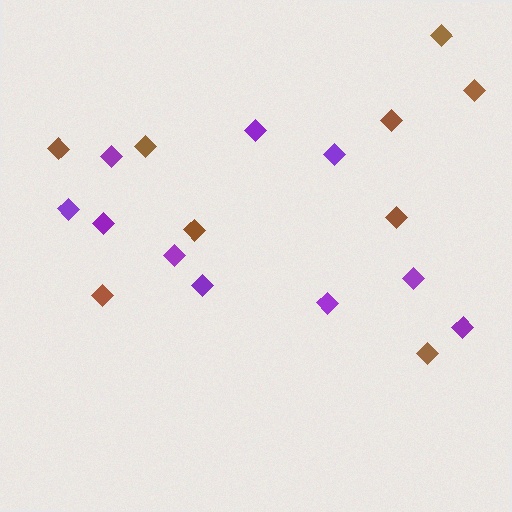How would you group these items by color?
There are 2 groups: one group of purple diamonds (10) and one group of brown diamonds (9).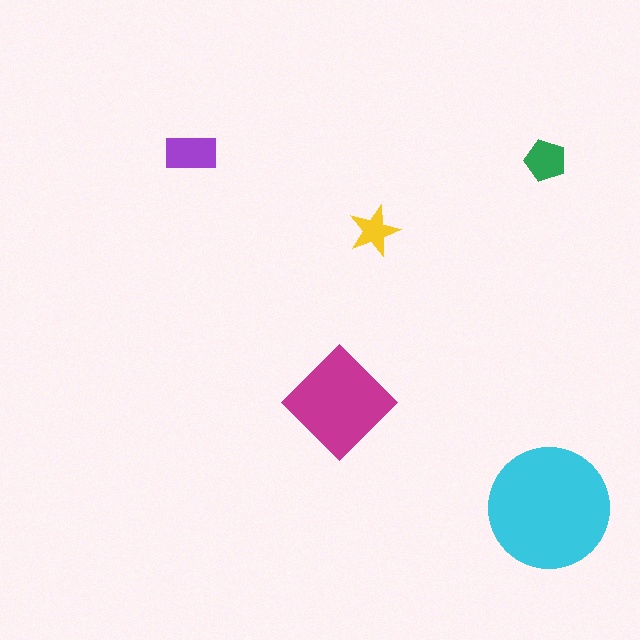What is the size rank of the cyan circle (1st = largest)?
1st.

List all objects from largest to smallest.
The cyan circle, the magenta diamond, the purple rectangle, the green pentagon, the yellow star.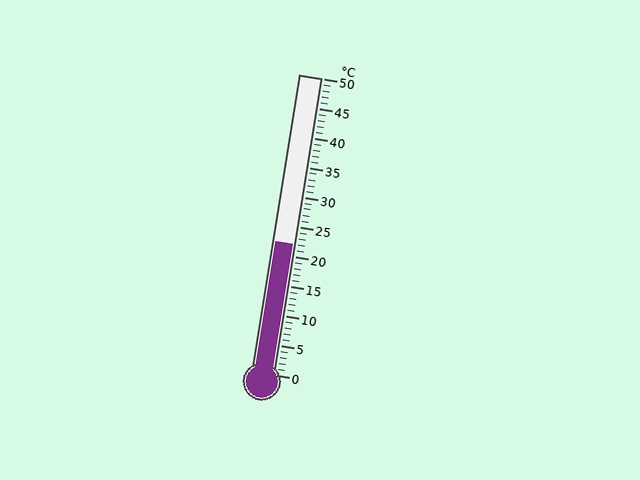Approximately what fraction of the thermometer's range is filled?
The thermometer is filled to approximately 45% of its range.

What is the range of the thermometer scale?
The thermometer scale ranges from 0°C to 50°C.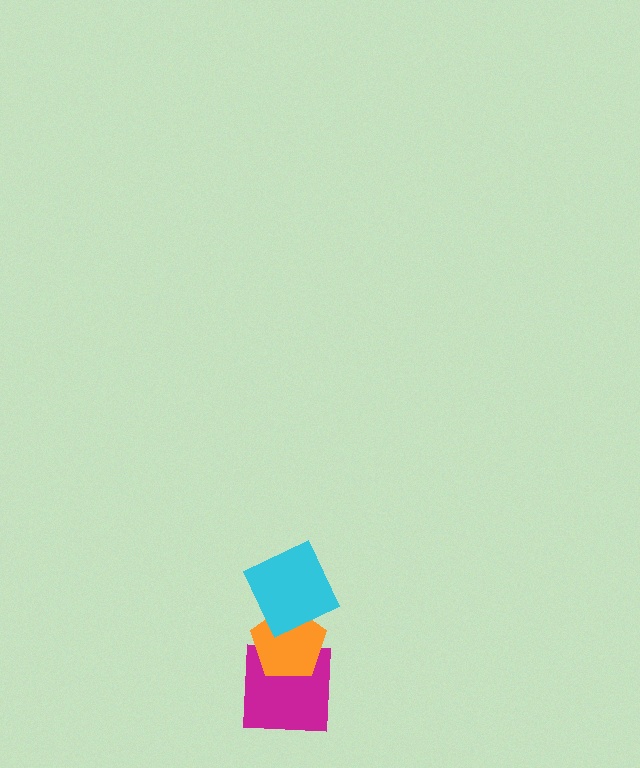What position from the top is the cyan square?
The cyan square is 1st from the top.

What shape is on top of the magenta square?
The orange pentagon is on top of the magenta square.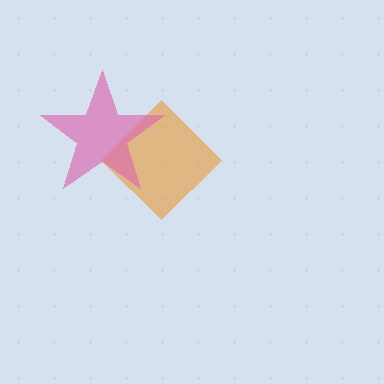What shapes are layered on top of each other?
The layered shapes are: an orange diamond, a pink star.